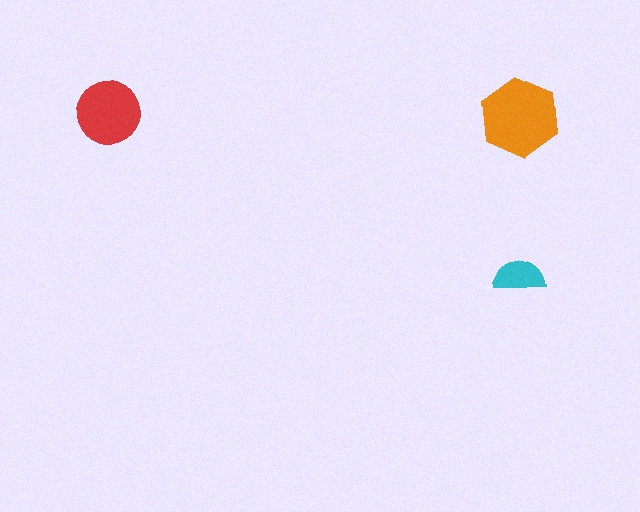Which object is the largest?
The orange hexagon.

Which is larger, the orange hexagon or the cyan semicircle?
The orange hexagon.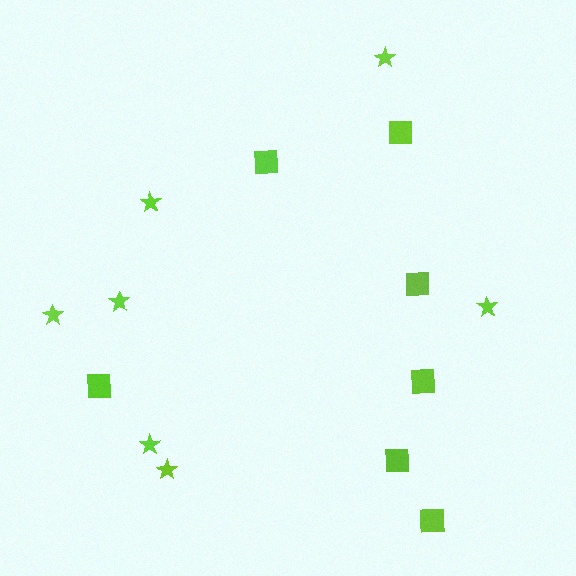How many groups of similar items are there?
There are 2 groups: one group of stars (7) and one group of squares (7).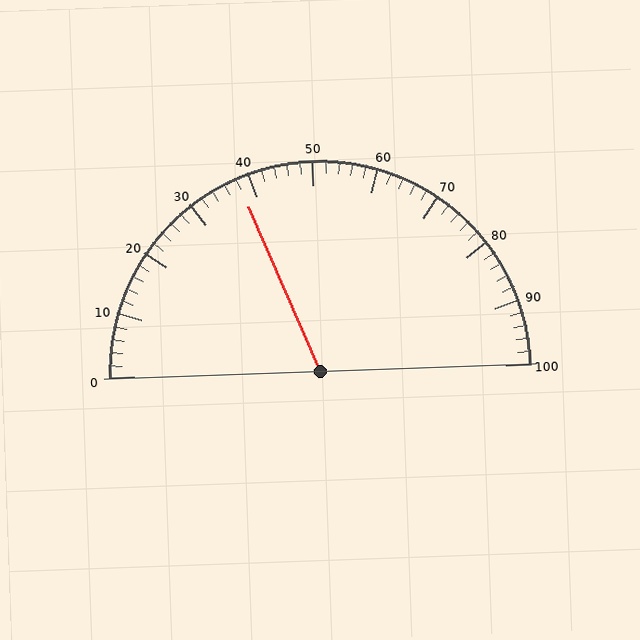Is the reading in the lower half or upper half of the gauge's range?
The reading is in the lower half of the range (0 to 100).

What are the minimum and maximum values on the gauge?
The gauge ranges from 0 to 100.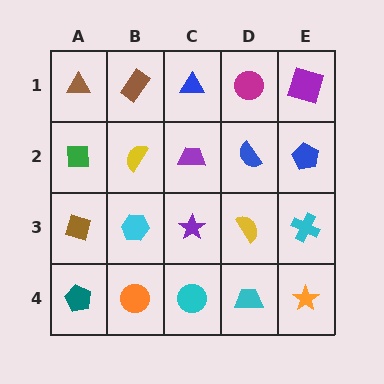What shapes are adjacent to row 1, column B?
A yellow semicircle (row 2, column B), a brown triangle (row 1, column A), a blue triangle (row 1, column C).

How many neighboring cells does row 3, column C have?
4.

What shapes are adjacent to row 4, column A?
A brown diamond (row 3, column A), an orange circle (row 4, column B).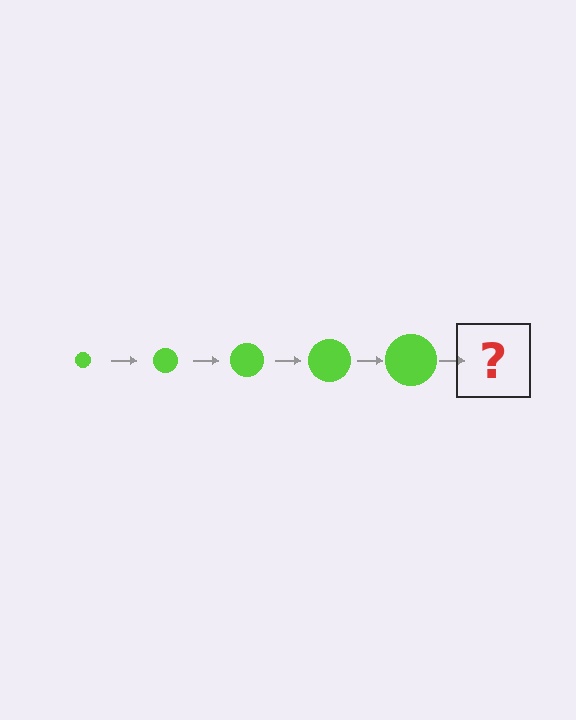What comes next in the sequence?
The next element should be a lime circle, larger than the previous one.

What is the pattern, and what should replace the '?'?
The pattern is that the circle gets progressively larger each step. The '?' should be a lime circle, larger than the previous one.